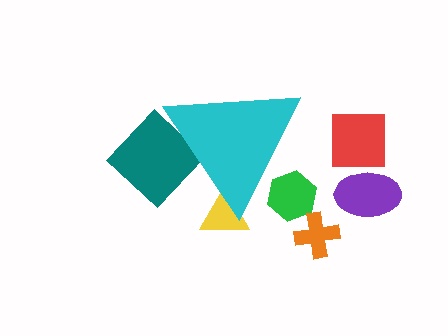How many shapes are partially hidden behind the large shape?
3 shapes are partially hidden.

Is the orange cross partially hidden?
No, the orange cross is fully visible.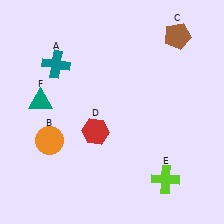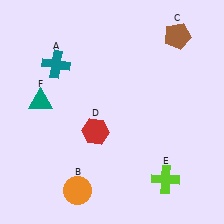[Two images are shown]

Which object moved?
The orange circle (B) moved down.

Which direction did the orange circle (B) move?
The orange circle (B) moved down.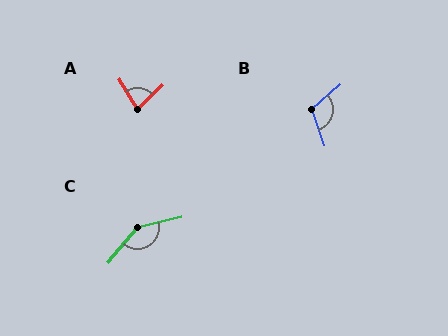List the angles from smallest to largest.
A (78°), B (112°), C (143°).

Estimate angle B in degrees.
Approximately 112 degrees.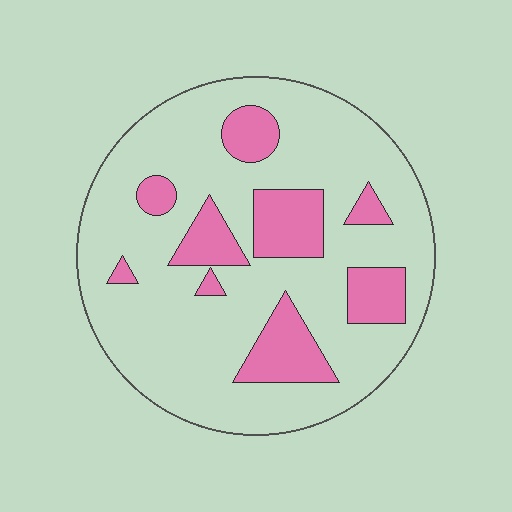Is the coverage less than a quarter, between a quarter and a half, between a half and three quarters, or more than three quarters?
Less than a quarter.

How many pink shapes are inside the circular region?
9.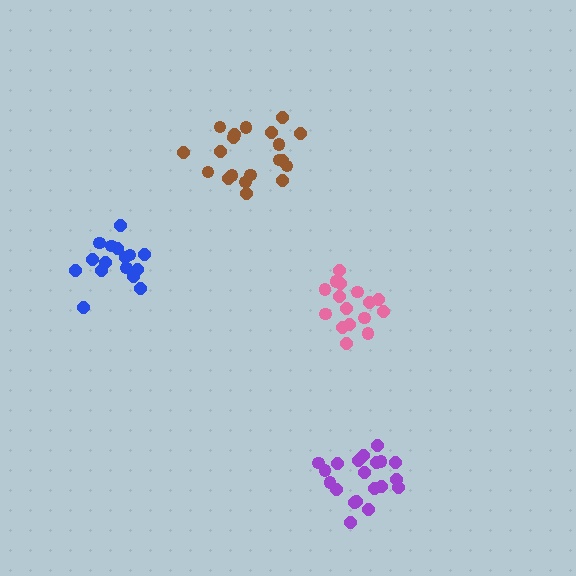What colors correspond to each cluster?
The clusters are colored: pink, brown, purple, blue.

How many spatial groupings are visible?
There are 4 spatial groupings.